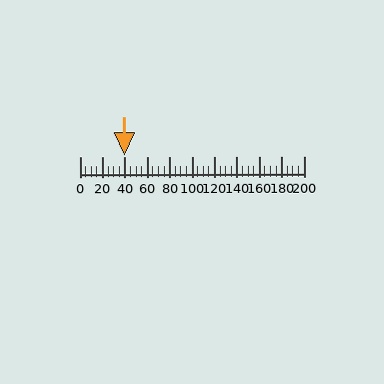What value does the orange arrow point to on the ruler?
The orange arrow points to approximately 40.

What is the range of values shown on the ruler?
The ruler shows values from 0 to 200.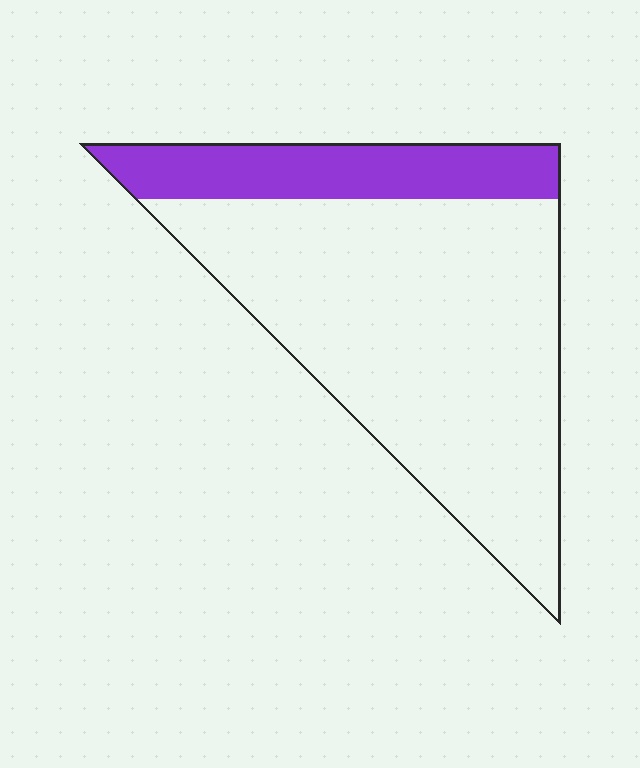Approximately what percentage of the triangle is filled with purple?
Approximately 20%.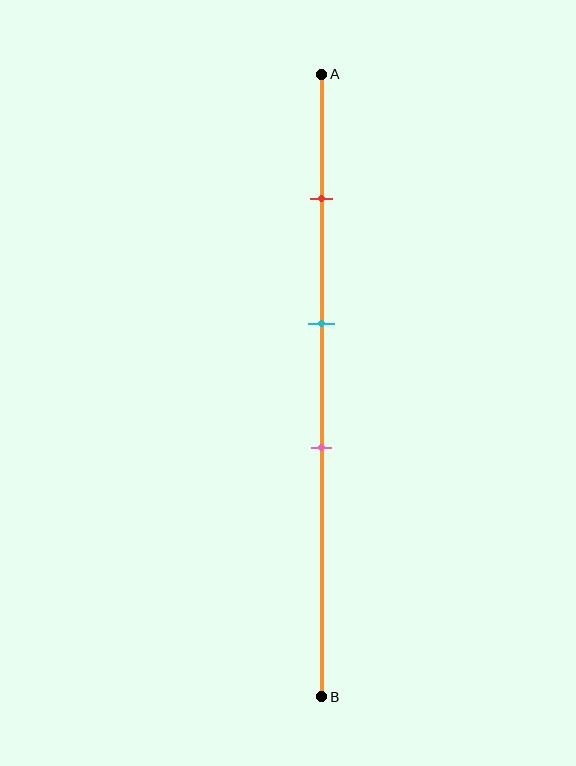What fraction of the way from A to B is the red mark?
The red mark is approximately 20% (0.2) of the way from A to B.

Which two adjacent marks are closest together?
The cyan and pink marks are the closest adjacent pair.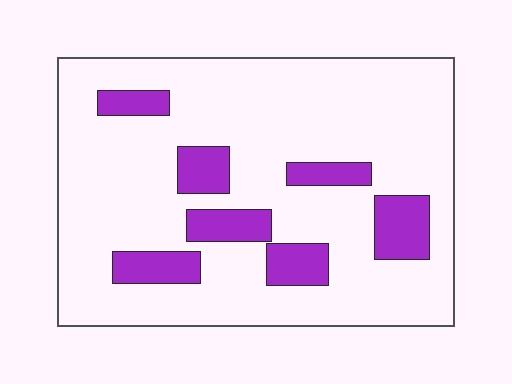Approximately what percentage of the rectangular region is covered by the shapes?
Approximately 15%.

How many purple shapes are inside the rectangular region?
7.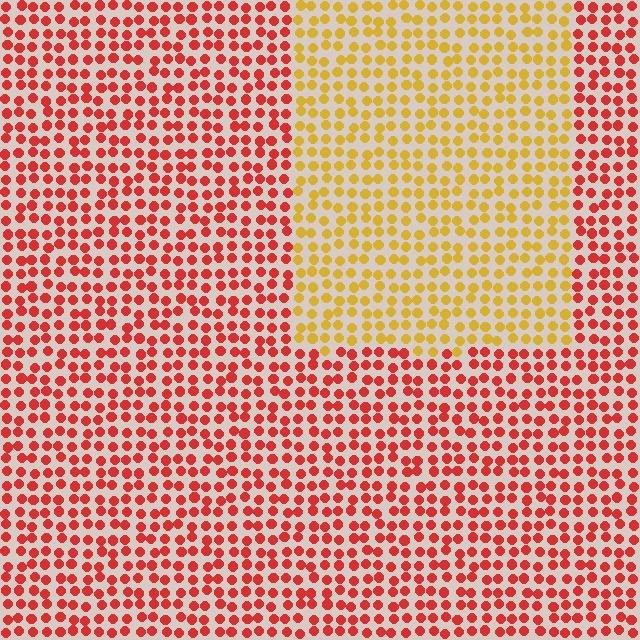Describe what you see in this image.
The image is filled with small red elements in a uniform arrangement. A rectangle-shaped region is visible where the elements are tinted to a slightly different hue, forming a subtle color boundary.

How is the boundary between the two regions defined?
The boundary is defined purely by a slight shift in hue (about 48 degrees). Spacing, size, and orientation are identical on both sides.